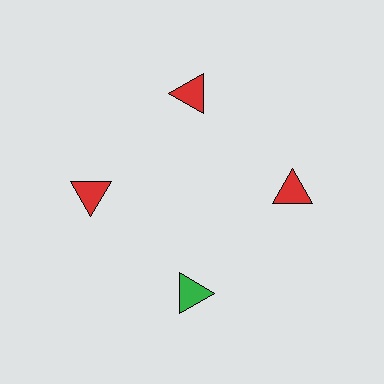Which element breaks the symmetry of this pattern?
The green triangle at roughly the 6 o'clock position breaks the symmetry. All other shapes are red triangles.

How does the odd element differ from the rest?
It has a different color: green instead of red.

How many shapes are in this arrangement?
There are 4 shapes arranged in a ring pattern.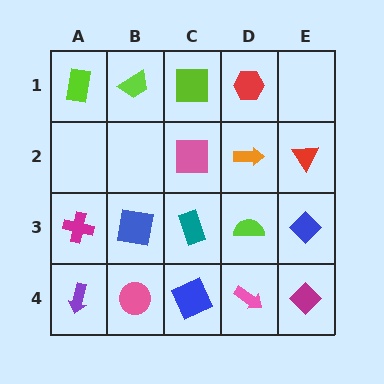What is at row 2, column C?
A pink square.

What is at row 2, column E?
A red triangle.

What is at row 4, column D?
A pink arrow.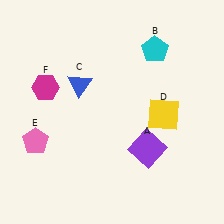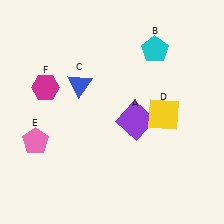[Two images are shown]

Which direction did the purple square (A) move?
The purple square (A) moved up.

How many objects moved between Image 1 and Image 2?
1 object moved between the two images.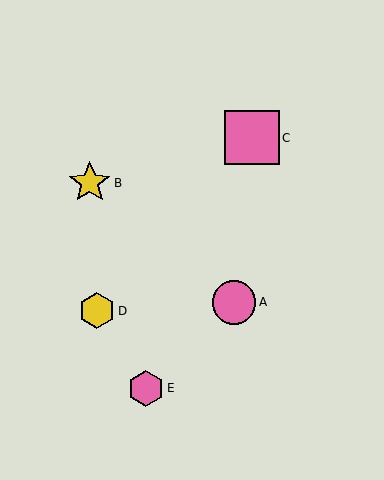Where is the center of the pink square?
The center of the pink square is at (252, 138).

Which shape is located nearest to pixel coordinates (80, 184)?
The yellow star (labeled B) at (90, 183) is nearest to that location.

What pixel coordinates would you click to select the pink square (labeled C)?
Click at (252, 138) to select the pink square C.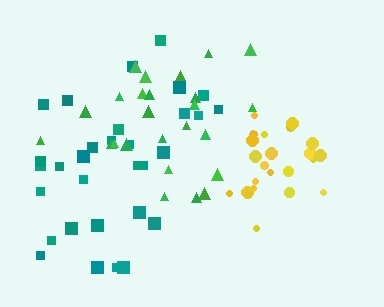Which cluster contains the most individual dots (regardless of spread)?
Teal (31).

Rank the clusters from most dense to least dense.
yellow, green, teal.